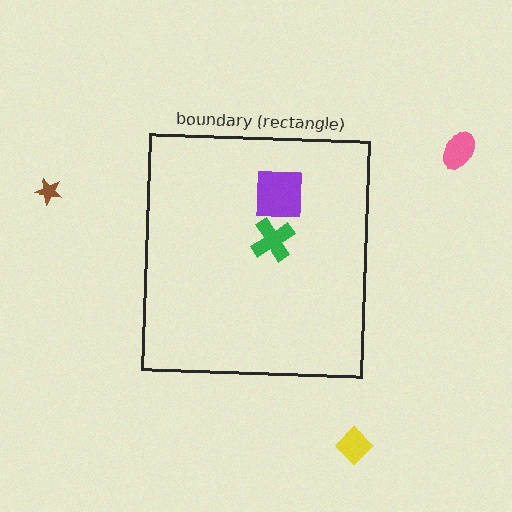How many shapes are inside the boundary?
2 inside, 3 outside.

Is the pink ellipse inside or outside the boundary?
Outside.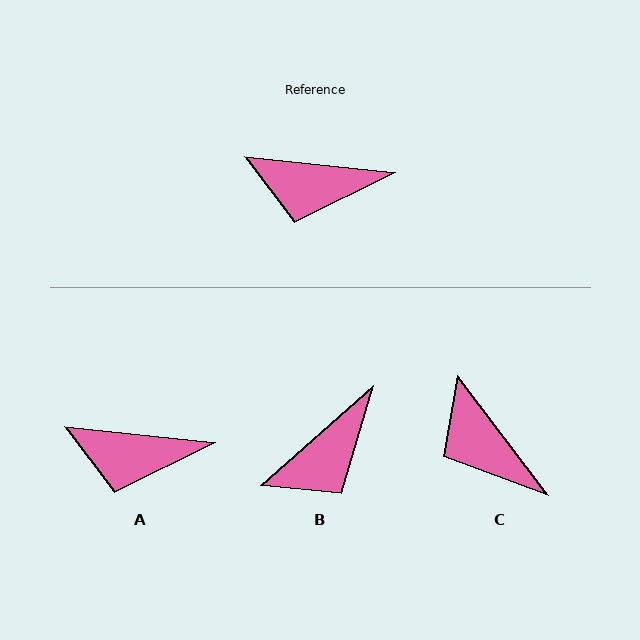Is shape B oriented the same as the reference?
No, it is off by about 47 degrees.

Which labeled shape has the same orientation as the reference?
A.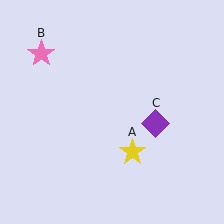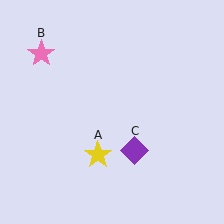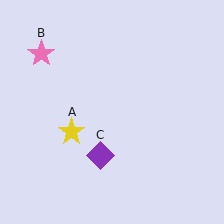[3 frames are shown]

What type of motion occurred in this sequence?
The yellow star (object A), purple diamond (object C) rotated clockwise around the center of the scene.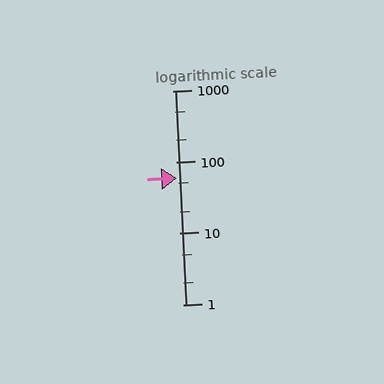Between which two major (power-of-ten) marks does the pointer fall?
The pointer is between 10 and 100.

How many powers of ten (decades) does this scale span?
The scale spans 3 decades, from 1 to 1000.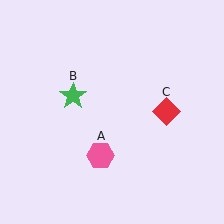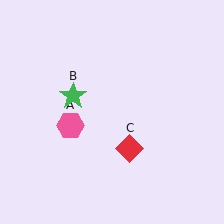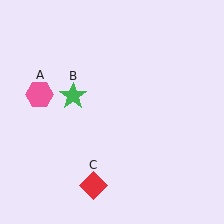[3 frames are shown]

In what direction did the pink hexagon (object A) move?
The pink hexagon (object A) moved up and to the left.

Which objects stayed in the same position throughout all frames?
Green star (object B) remained stationary.